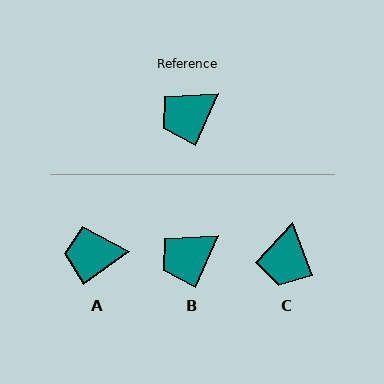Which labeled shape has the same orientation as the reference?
B.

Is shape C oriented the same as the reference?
No, it is off by about 45 degrees.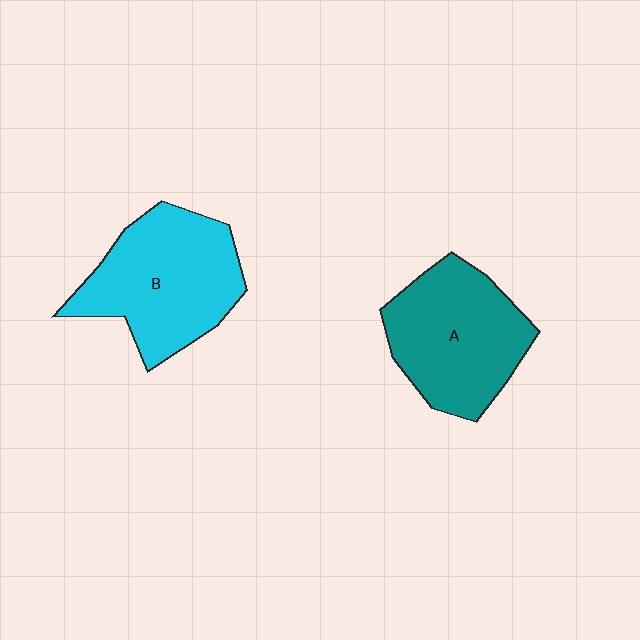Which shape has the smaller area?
Shape A (teal).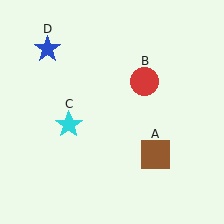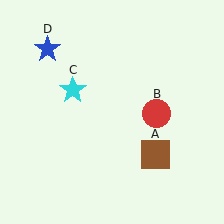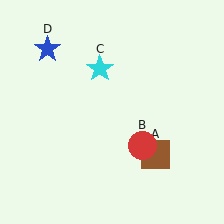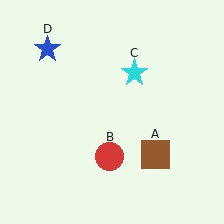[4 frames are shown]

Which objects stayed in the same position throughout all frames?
Brown square (object A) and blue star (object D) remained stationary.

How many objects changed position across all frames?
2 objects changed position: red circle (object B), cyan star (object C).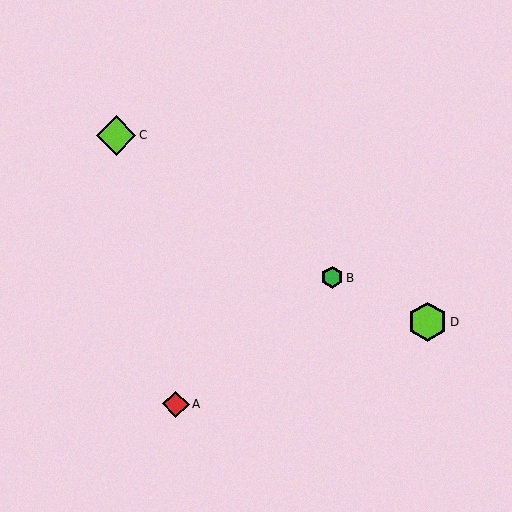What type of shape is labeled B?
Shape B is a green hexagon.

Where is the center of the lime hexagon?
The center of the lime hexagon is at (427, 322).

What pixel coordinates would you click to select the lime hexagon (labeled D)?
Click at (427, 322) to select the lime hexagon D.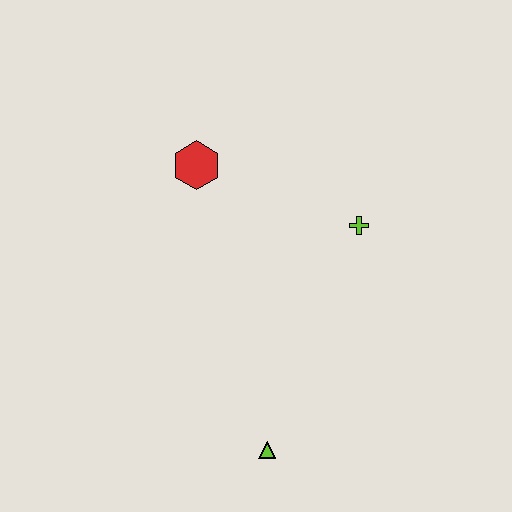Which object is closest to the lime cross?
The red hexagon is closest to the lime cross.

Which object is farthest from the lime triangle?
The red hexagon is farthest from the lime triangle.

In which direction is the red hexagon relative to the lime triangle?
The red hexagon is above the lime triangle.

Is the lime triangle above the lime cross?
No